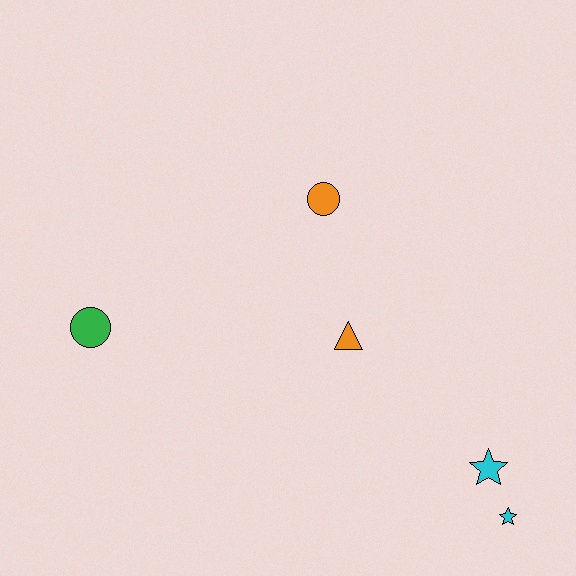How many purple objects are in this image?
There are no purple objects.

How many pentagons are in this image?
There are no pentagons.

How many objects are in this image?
There are 5 objects.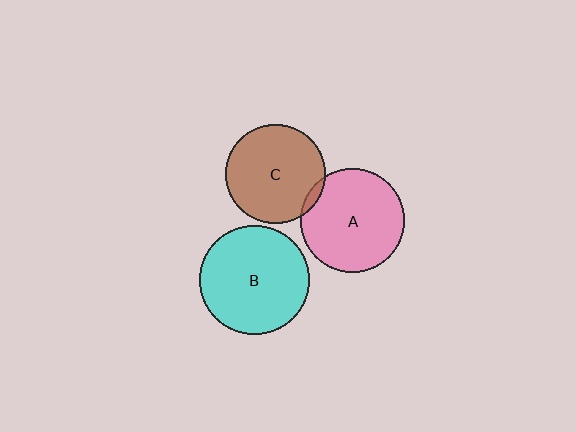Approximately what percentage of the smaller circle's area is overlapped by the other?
Approximately 5%.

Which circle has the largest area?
Circle B (cyan).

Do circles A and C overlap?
Yes.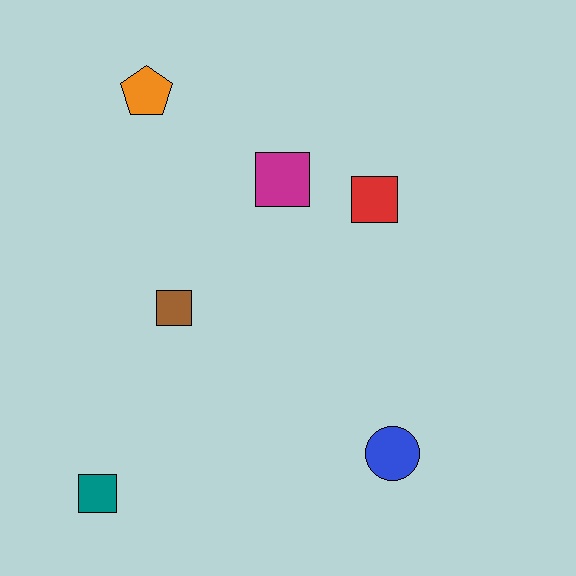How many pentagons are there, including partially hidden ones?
There is 1 pentagon.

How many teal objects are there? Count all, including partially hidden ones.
There is 1 teal object.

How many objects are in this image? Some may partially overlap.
There are 6 objects.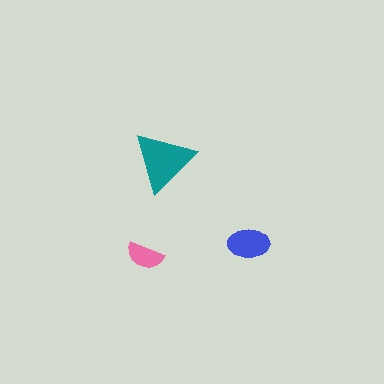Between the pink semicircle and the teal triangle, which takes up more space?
The teal triangle.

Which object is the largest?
The teal triangle.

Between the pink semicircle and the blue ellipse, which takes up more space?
The blue ellipse.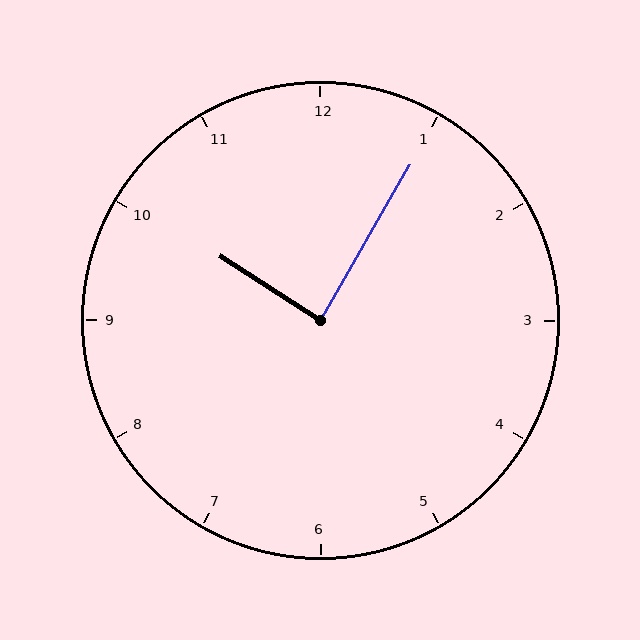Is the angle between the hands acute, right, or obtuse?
It is right.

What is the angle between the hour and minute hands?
Approximately 88 degrees.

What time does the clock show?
10:05.